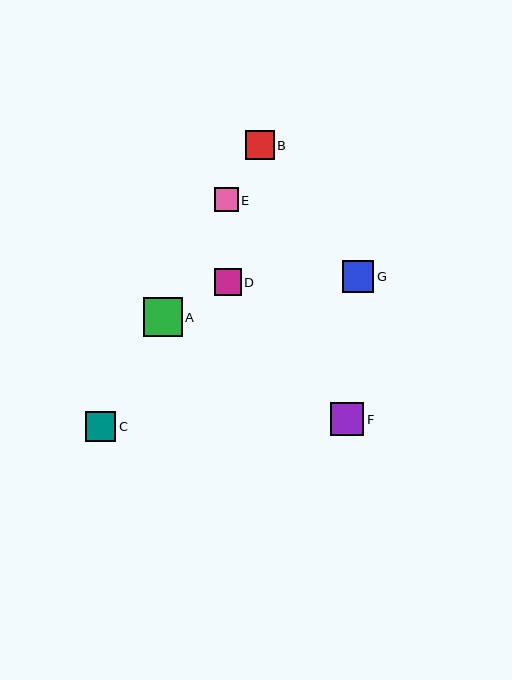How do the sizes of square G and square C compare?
Square G and square C are approximately the same size.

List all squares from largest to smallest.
From largest to smallest: A, F, G, C, B, D, E.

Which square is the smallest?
Square E is the smallest with a size of approximately 24 pixels.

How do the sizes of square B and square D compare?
Square B and square D are approximately the same size.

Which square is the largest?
Square A is the largest with a size of approximately 38 pixels.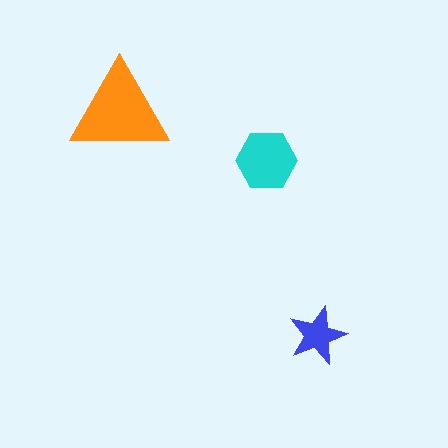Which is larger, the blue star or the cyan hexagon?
The cyan hexagon.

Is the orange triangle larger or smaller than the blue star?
Larger.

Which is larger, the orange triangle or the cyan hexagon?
The orange triangle.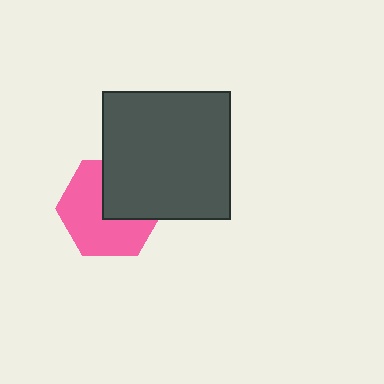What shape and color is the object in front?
The object in front is a dark gray square.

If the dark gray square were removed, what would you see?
You would see the complete pink hexagon.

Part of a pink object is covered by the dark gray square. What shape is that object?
It is a hexagon.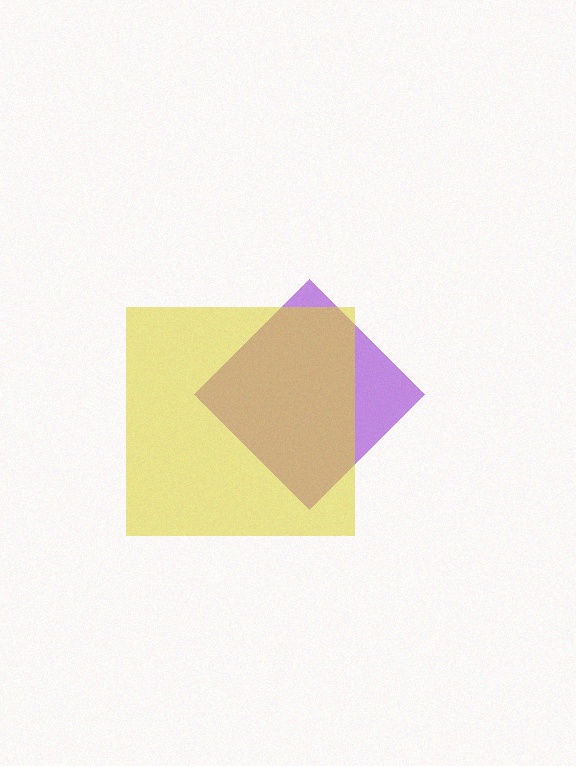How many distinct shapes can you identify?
There are 2 distinct shapes: a purple diamond, a yellow square.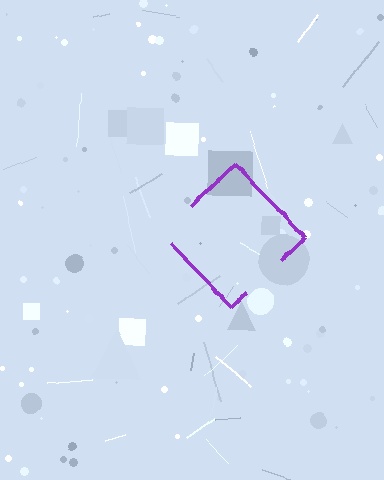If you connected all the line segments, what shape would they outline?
They would outline a diamond.